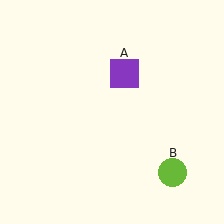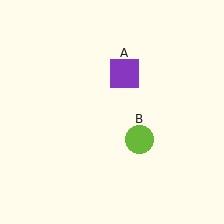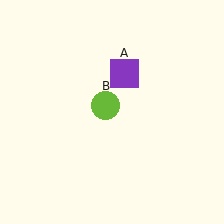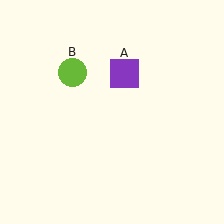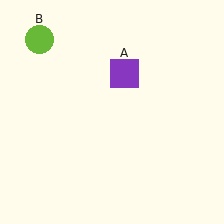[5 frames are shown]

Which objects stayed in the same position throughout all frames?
Purple square (object A) remained stationary.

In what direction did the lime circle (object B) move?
The lime circle (object B) moved up and to the left.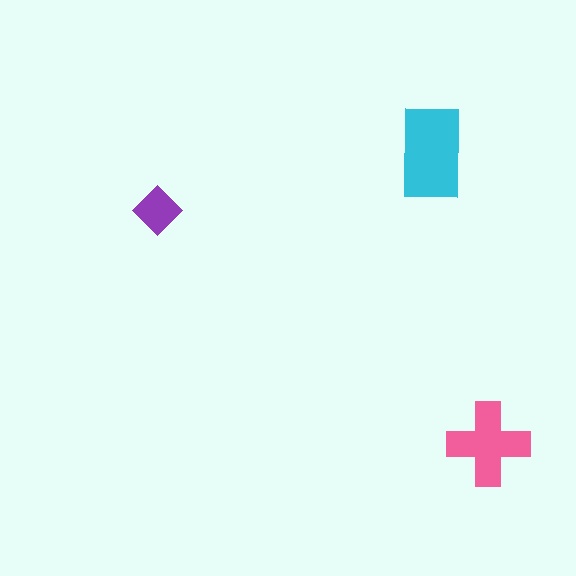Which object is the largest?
The cyan rectangle.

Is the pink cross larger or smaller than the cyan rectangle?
Smaller.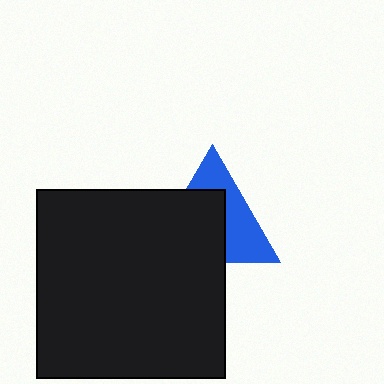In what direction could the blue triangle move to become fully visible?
The blue triangle could move toward the upper-right. That would shift it out from behind the black square entirely.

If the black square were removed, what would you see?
You would see the complete blue triangle.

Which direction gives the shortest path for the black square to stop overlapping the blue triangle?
Moving toward the lower-left gives the shortest separation.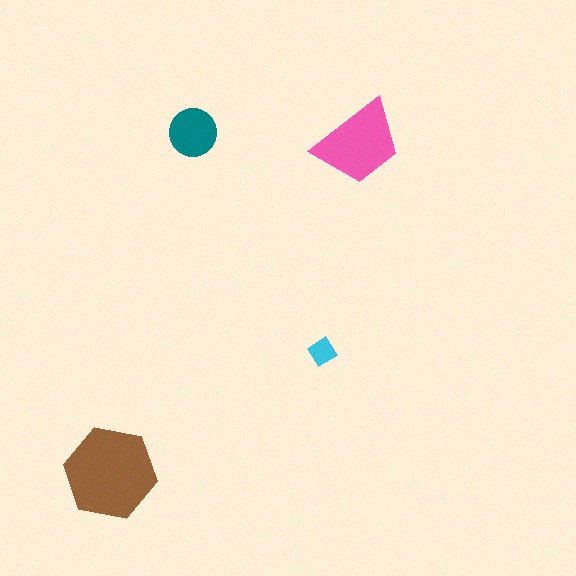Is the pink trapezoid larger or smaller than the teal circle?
Larger.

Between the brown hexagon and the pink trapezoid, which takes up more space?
The brown hexagon.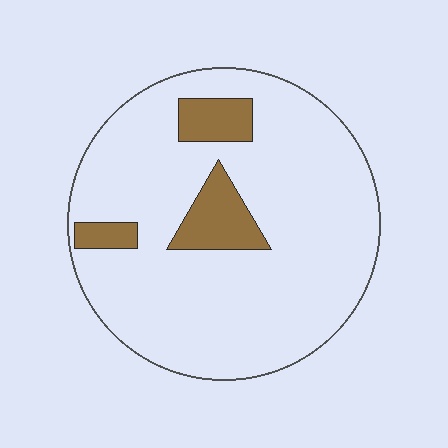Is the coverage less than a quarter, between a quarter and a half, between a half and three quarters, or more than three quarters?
Less than a quarter.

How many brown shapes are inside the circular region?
3.